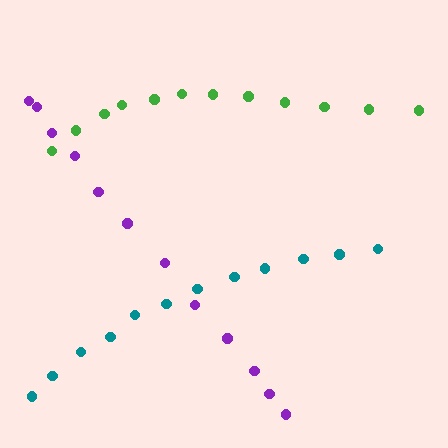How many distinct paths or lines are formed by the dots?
There are 3 distinct paths.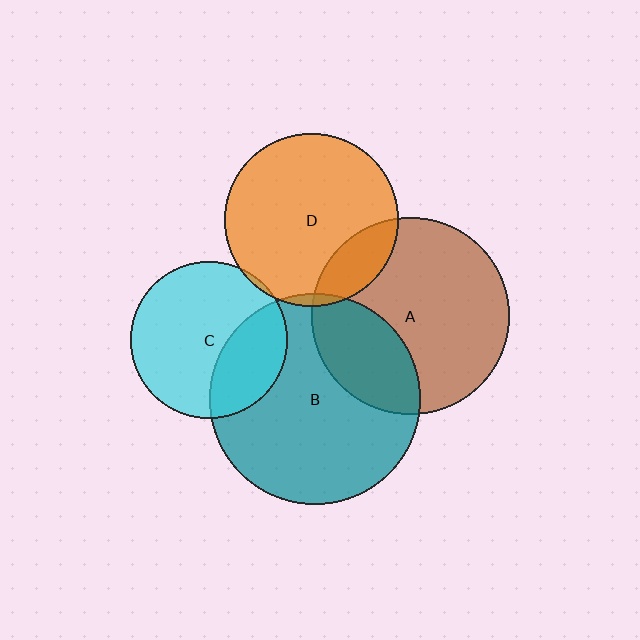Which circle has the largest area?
Circle B (teal).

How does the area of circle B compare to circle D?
Approximately 1.5 times.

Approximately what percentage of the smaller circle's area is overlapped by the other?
Approximately 5%.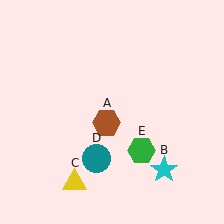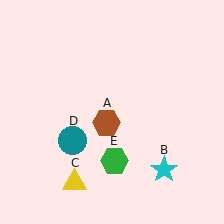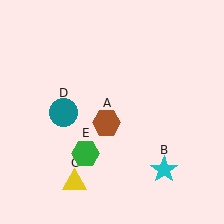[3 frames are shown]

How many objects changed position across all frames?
2 objects changed position: teal circle (object D), green hexagon (object E).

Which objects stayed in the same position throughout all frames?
Brown hexagon (object A) and cyan star (object B) and yellow triangle (object C) remained stationary.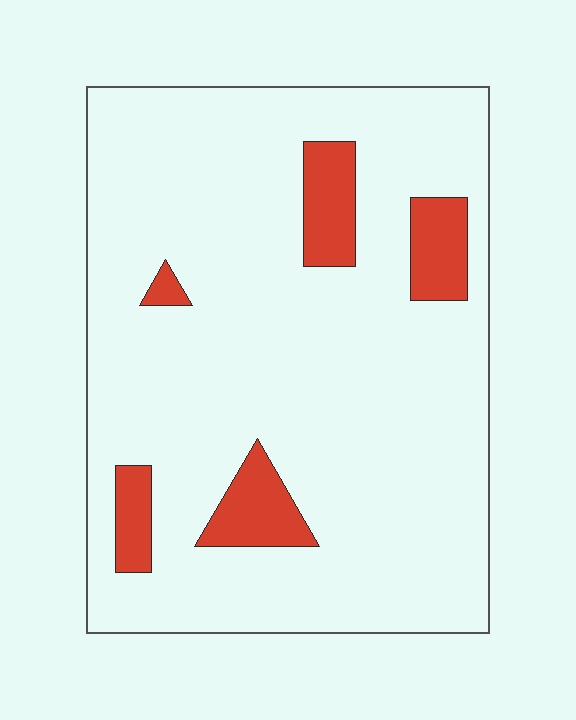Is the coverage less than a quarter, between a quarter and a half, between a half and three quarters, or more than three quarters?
Less than a quarter.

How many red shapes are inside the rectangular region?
5.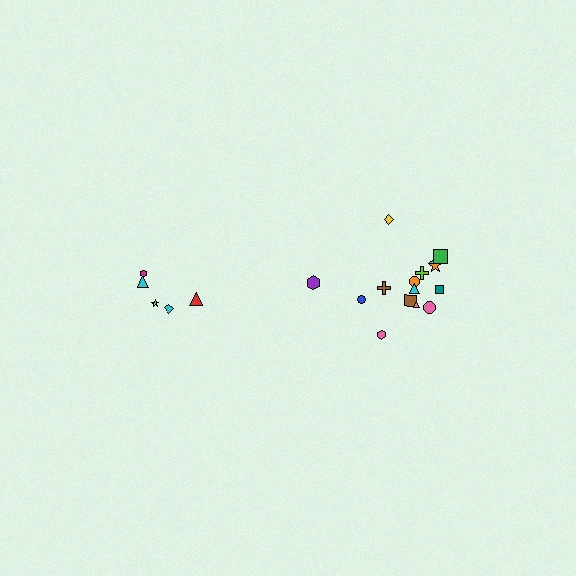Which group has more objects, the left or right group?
The right group.